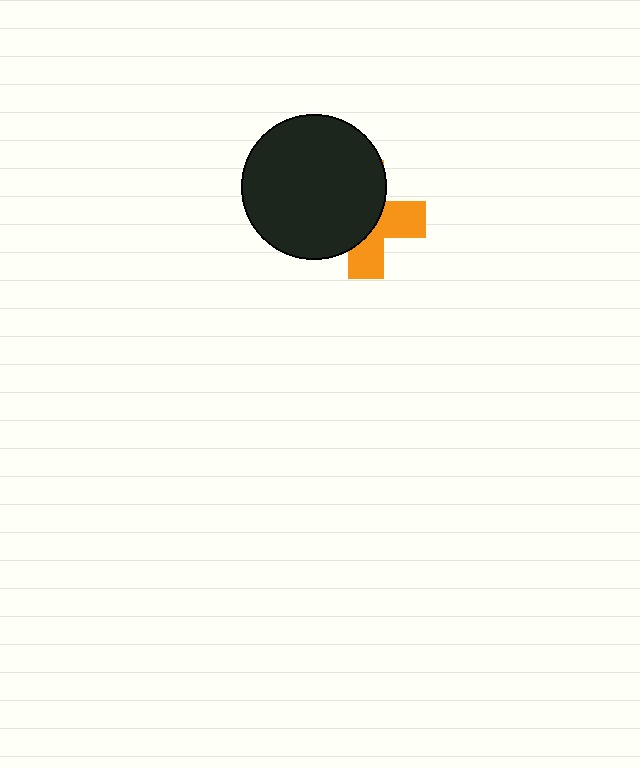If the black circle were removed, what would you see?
You would see the complete orange cross.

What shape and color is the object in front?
The object in front is a black circle.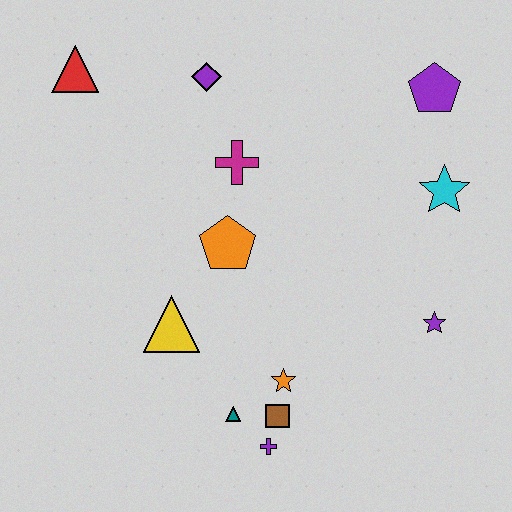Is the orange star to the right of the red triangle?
Yes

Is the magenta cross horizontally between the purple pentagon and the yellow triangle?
Yes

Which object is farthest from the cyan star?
The red triangle is farthest from the cyan star.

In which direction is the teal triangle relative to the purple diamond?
The teal triangle is below the purple diamond.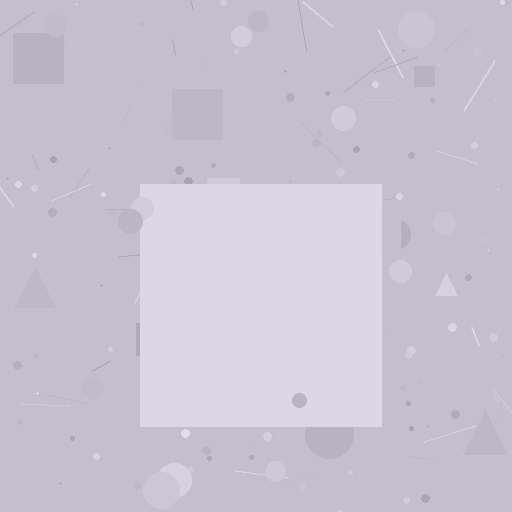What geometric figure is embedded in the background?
A square is embedded in the background.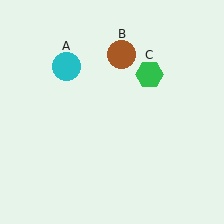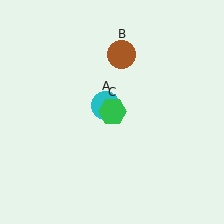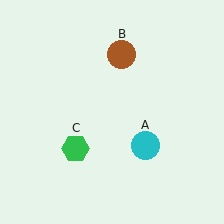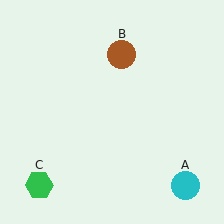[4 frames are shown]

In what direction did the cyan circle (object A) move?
The cyan circle (object A) moved down and to the right.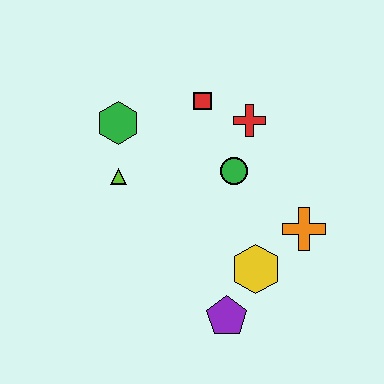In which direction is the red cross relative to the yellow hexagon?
The red cross is above the yellow hexagon.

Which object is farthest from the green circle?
The purple pentagon is farthest from the green circle.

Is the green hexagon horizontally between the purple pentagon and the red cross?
No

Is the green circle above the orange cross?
Yes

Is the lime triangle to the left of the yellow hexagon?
Yes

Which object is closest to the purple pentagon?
The yellow hexagon is closest to the purple pentagon.